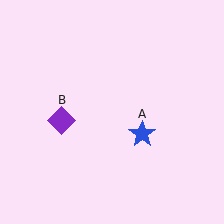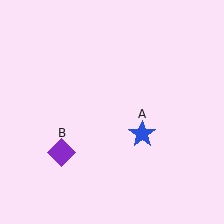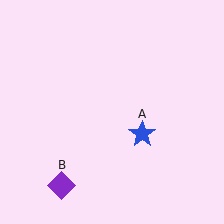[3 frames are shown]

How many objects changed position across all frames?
1 object changed position: purple diamond (object B).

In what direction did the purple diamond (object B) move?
The purple diamond (object B) moved down.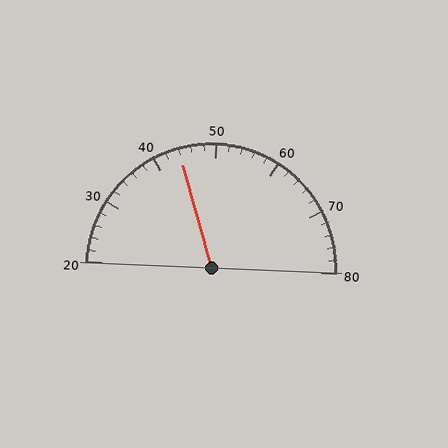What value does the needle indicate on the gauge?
The needle indicates approximately 44.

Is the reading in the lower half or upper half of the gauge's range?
The reading is in the lower half of the range (20 to 80).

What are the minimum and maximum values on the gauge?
The gauge ranges from 20 to 80.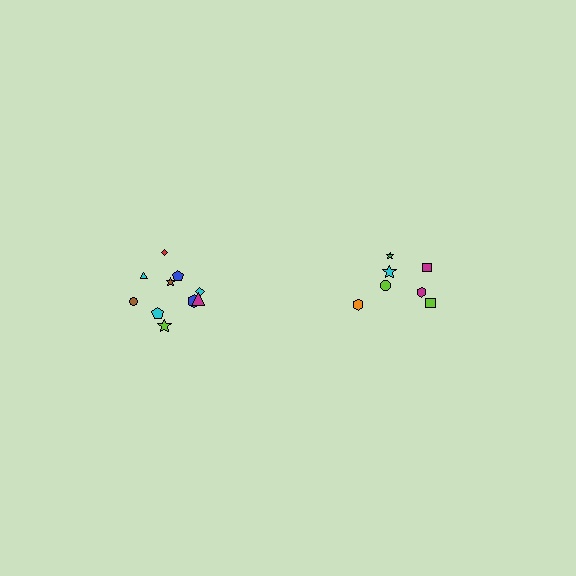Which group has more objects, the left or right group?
The left group.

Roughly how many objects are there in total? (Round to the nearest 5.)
Roughly 15 objects in total.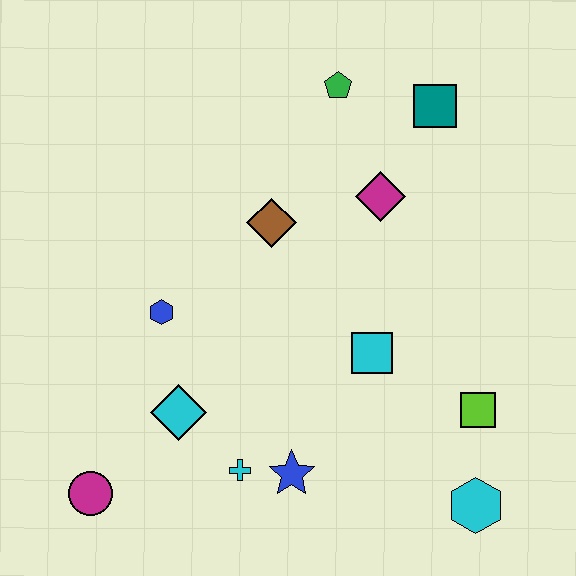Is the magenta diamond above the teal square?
No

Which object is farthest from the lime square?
The magenta circle is farthest from the lime square.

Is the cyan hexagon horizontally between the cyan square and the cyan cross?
No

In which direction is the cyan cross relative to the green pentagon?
The cyan cross is below the green pentagon.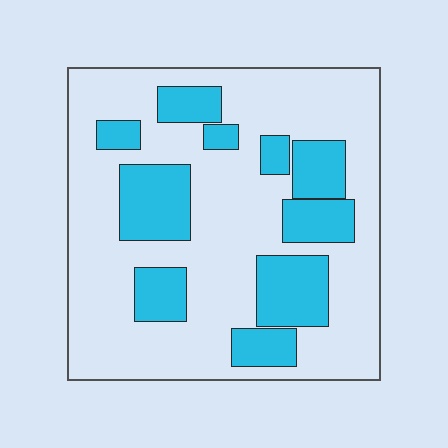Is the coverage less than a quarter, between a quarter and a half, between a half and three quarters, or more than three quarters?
Between a quarter and a half.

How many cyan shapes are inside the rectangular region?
10.